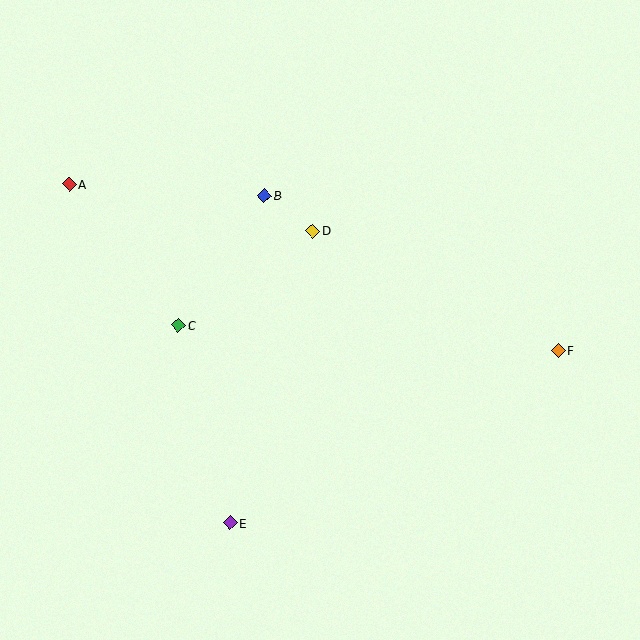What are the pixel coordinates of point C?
Point C is at (179, 325).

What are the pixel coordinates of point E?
Point E is at (230, 523).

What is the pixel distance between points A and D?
The distance between A and D is 249 pixels.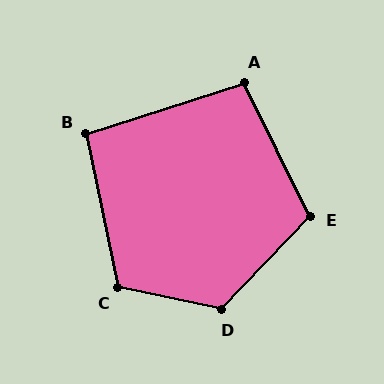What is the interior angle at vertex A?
Approximately 98 degrees (obtuse).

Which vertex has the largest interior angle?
D, at approximately 122 degrees.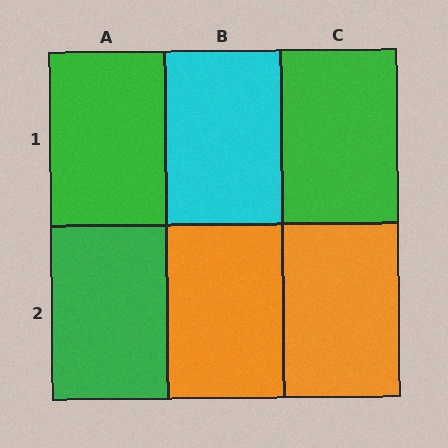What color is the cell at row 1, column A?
Green.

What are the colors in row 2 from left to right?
Green, orange, orange.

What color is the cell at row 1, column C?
Green.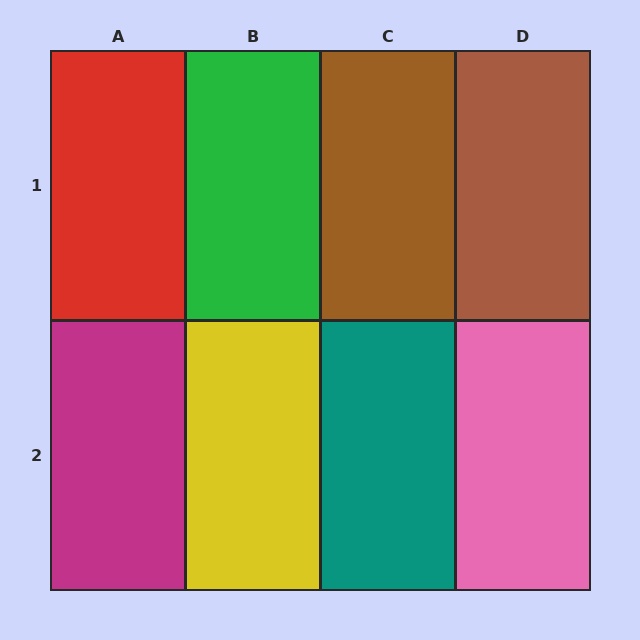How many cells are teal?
1 cell is teal.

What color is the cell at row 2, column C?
Teal.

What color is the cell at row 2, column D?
Pink.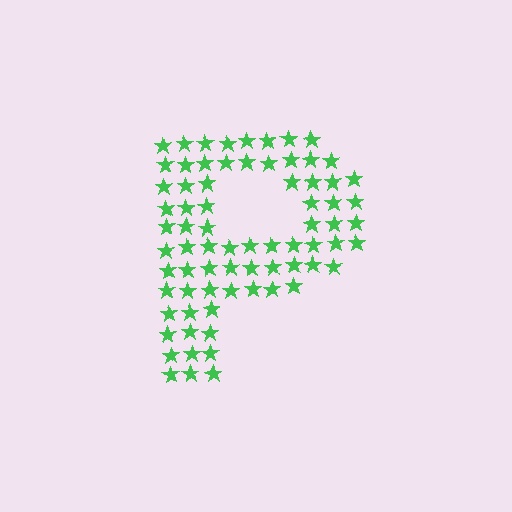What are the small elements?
The small elements are stars.